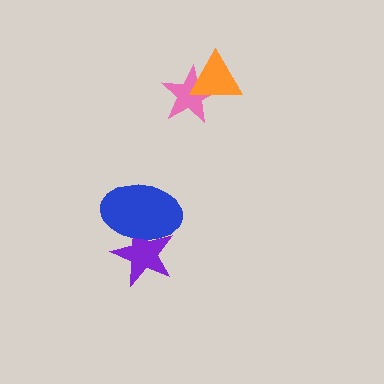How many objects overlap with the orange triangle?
1 object overlaps with the orange triangle.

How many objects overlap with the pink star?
1 object overlaps with the pink star.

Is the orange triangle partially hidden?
No, no other shape covers it.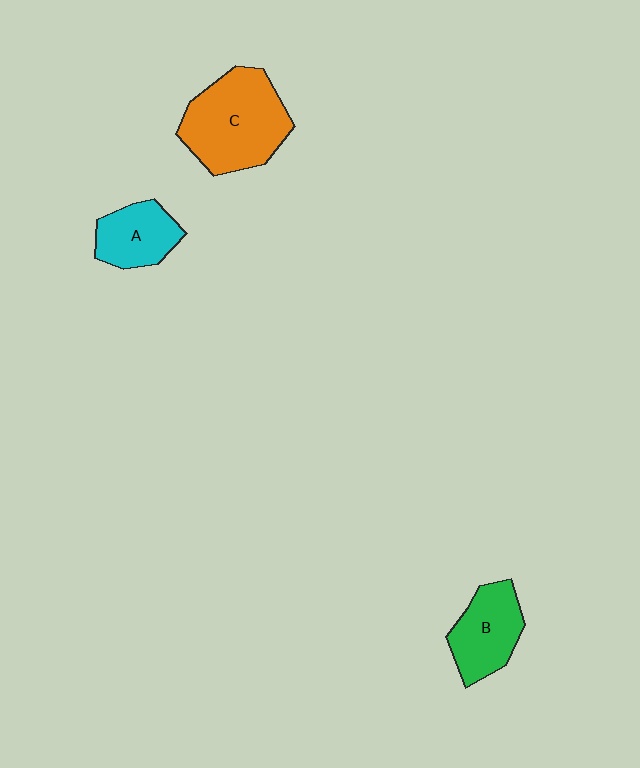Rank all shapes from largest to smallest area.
From largest to smallest: C (orange), B (green), A (cyan).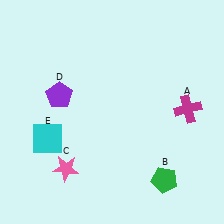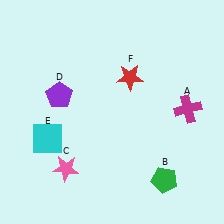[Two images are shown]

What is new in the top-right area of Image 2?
A red star (F) was added in the top-right area of Image 2.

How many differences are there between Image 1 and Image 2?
There is 1 difference between the two images.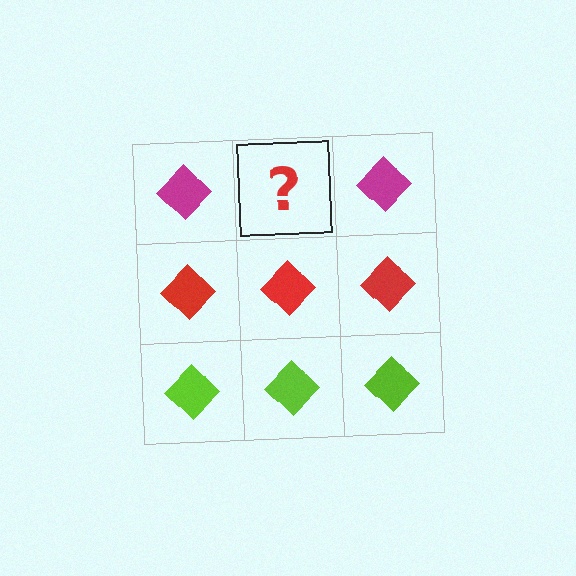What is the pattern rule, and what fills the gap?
The rule is that each row has a consistent color. The gap should be filled with a magenta diamond.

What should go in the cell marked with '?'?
The missing cell should contain a magenta diamond.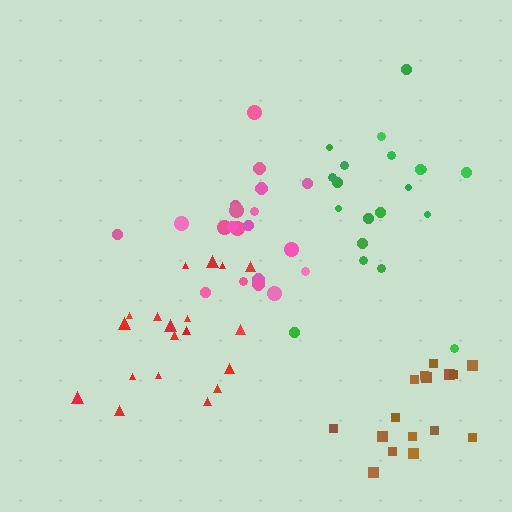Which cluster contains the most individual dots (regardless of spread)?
Green (20).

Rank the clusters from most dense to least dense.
red, pink, brown, green.